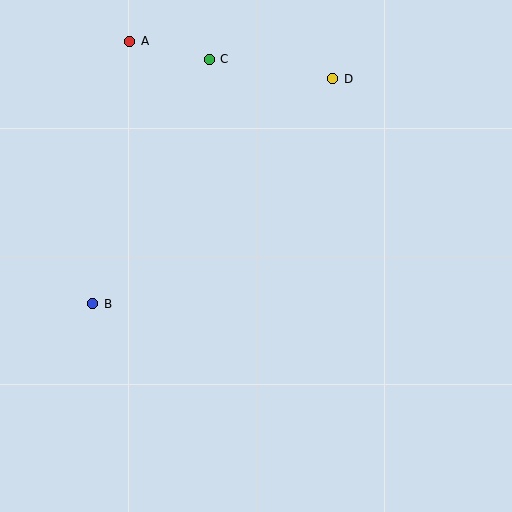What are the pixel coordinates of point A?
Point A is at (130, 41).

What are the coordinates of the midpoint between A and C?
The midpoint between A and C is at (169, 50).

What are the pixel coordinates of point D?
Point D is at (333, 79).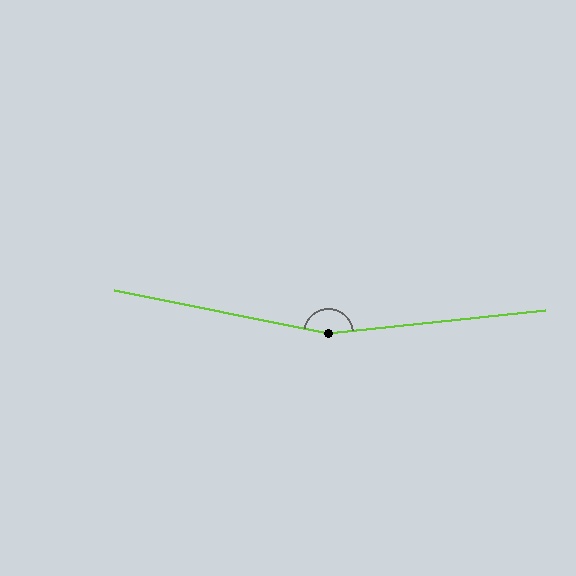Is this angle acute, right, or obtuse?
It is obtuse.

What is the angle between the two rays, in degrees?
Approximately 163 degrees.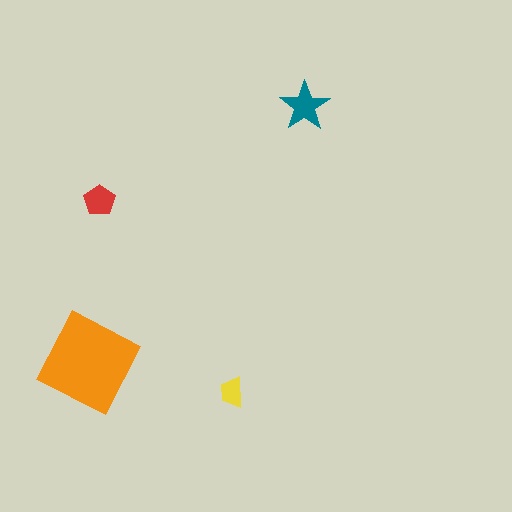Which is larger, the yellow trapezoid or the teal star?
The teal star.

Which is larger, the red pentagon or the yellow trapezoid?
The red pentagon.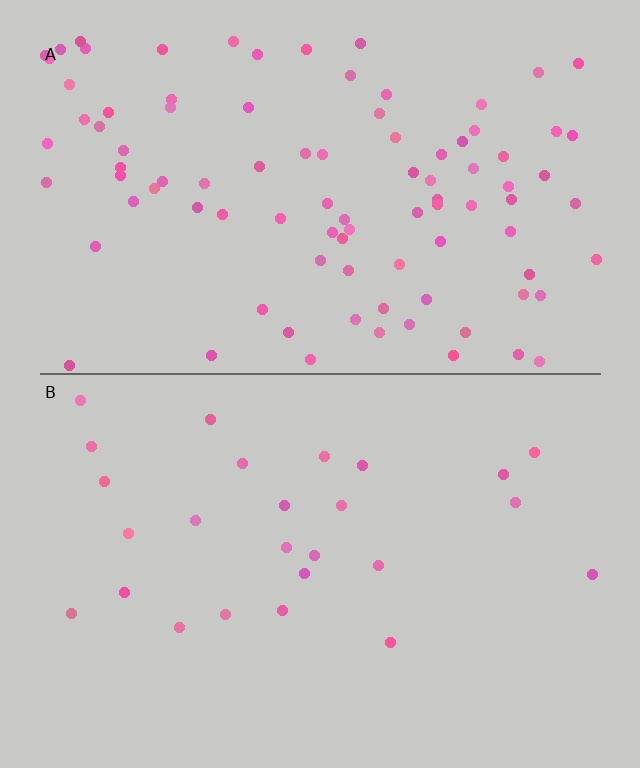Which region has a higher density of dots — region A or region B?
A (the top).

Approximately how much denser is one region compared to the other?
Approximately 3.6× — region A over region B.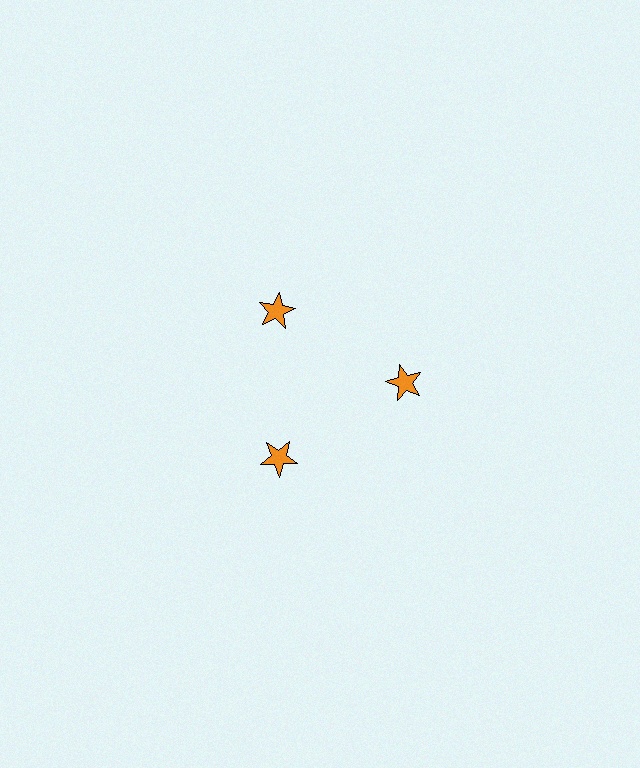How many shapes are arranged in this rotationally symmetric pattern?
There are 3 shapes, arranged in 3 groups of 1.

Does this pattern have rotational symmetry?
Yes, this pattern has 3-fold rotational symmetry. It looks the same after rotating 120 degrees around the center.